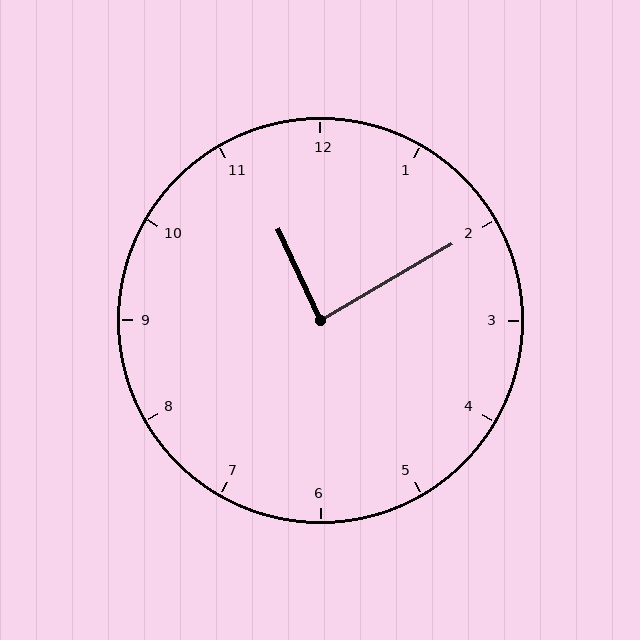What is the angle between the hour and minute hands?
Approximately 85 degrees.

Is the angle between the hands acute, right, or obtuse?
It is right.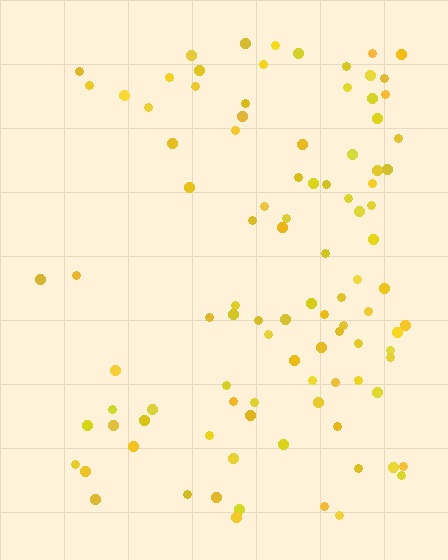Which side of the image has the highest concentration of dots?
The right.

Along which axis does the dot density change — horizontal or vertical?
Horizontal.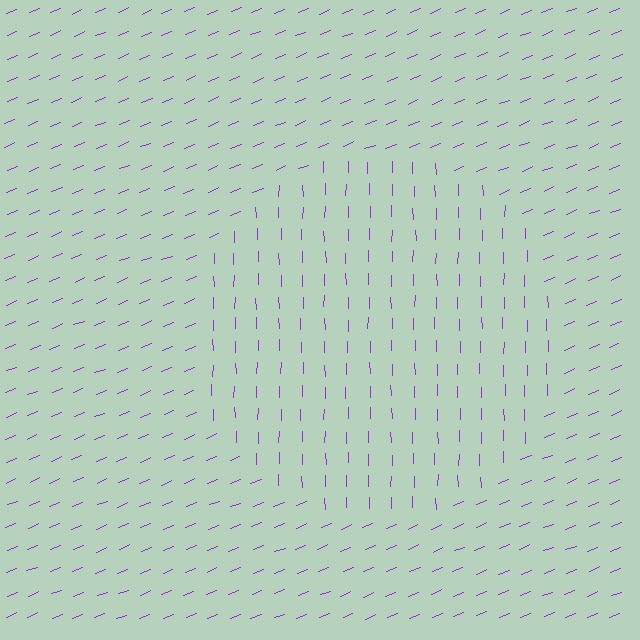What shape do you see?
I see a circle.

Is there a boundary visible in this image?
Yes, there is a texture boundary formed by a change in line orientation.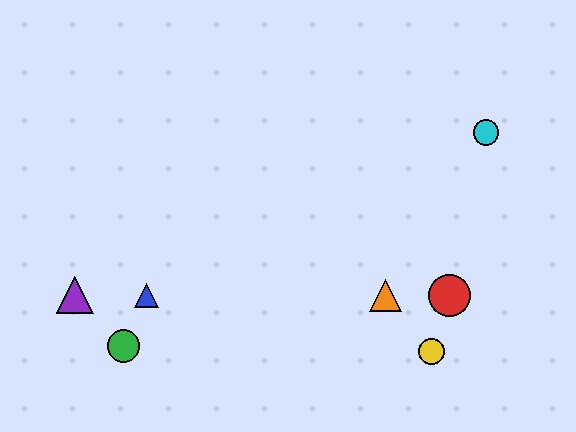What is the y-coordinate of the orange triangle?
The orange triangle is at y≈295.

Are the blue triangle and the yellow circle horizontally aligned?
No, the blue triangle is at y≈295 and the yellow circle is at y≈351.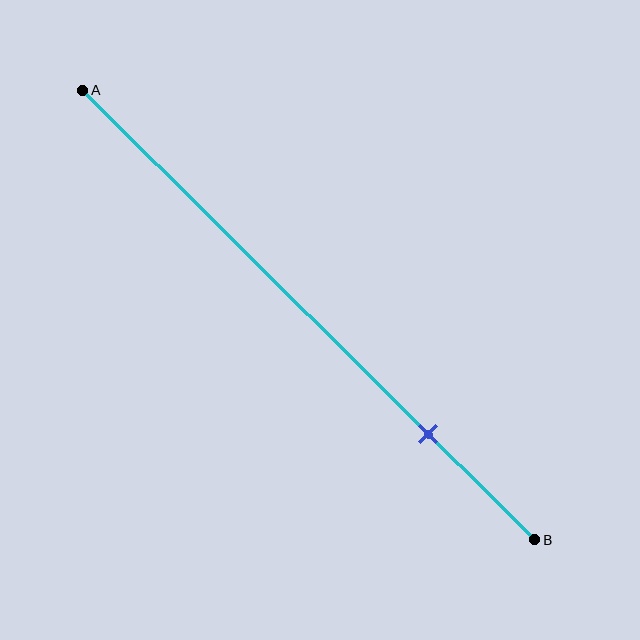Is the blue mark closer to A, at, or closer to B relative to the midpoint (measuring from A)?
The blue mark is closer to point B than the midpoint of segment AB.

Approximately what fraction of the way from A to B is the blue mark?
The blue mark is approximately 75% of the way from A to B.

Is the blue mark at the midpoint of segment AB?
No, the mark is at about 75% from A, not at the 50% midpoint.